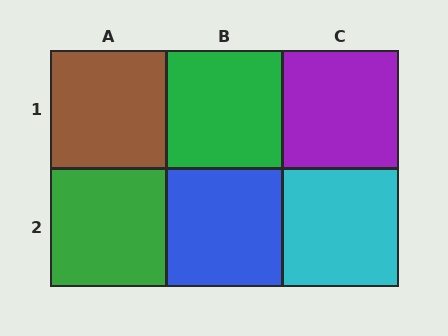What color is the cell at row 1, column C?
Purple.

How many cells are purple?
1 cell is purple.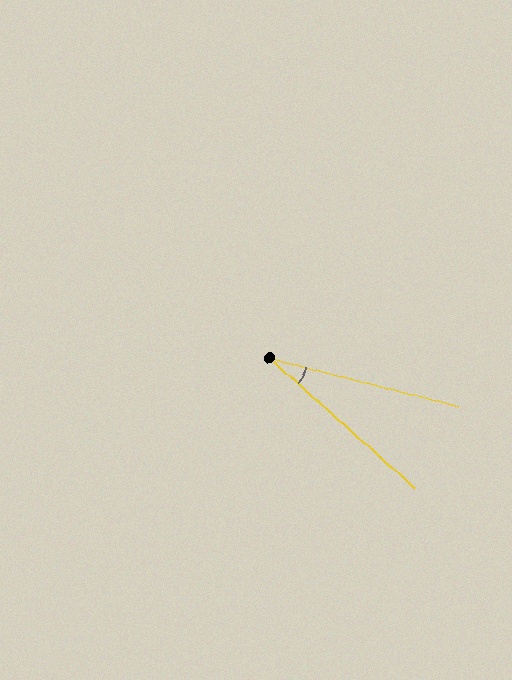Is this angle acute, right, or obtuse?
It is acute.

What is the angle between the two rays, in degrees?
Approximately 27 degrees.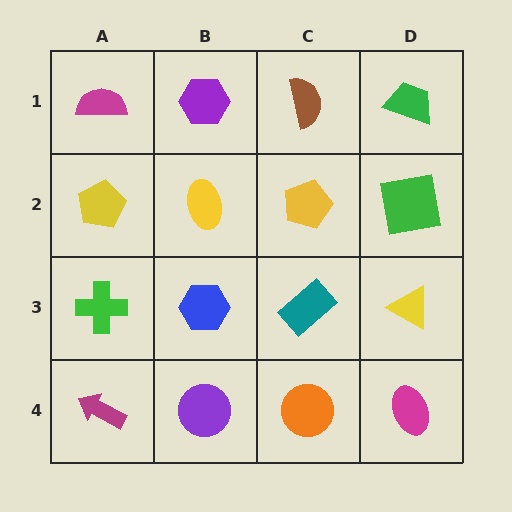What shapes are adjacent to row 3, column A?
A yellow pentagon (row 2, column A), a magenta arrow (row 4, column A), a blue hexagon (row 3, column B).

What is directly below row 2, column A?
A green cross.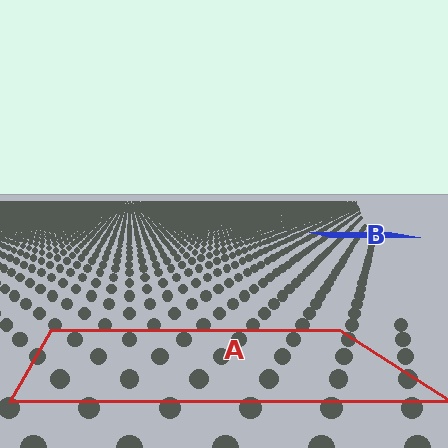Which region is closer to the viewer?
Region A is closer. The texture elements there are larger and more spread out.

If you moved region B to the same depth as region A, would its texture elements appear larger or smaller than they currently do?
They would appear larger. At a closer depth, the same texture elements are projected at a bigger on-screen size.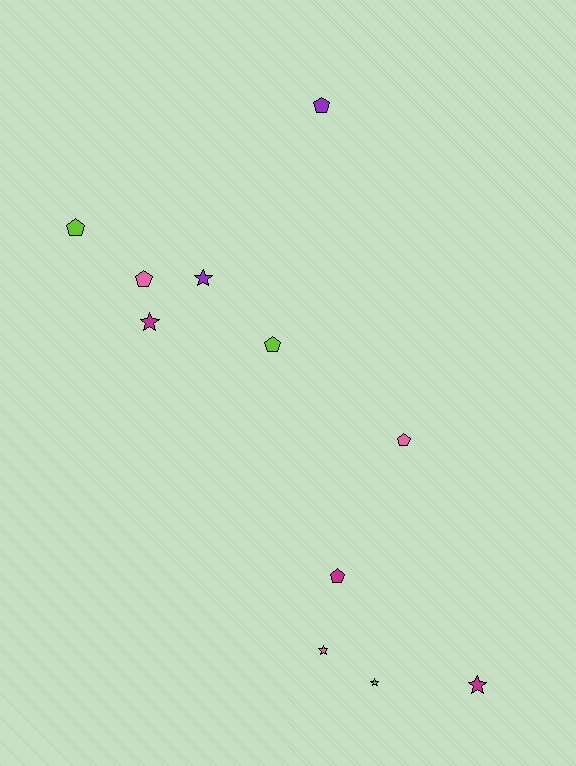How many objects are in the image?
There are 11 objects.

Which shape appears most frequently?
Pentagon, with 6 objects.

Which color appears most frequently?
Pink, with 3 objects.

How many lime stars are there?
There is 1 lime star.